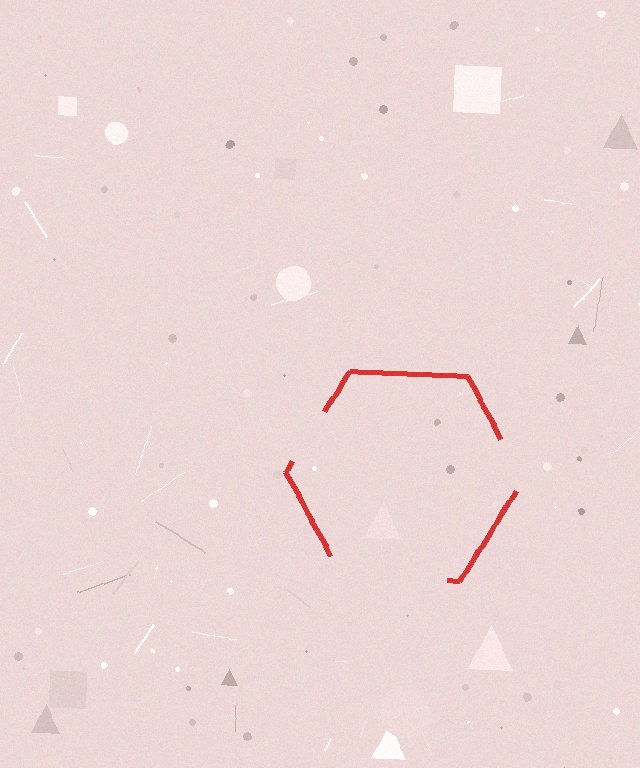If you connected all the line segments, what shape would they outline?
They would outline a hexagon.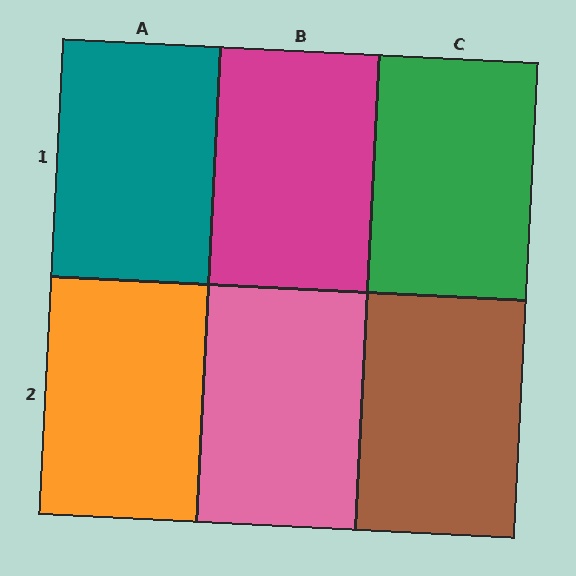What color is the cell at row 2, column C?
Brown.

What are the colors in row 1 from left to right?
Teal, magenta, green.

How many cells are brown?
1 cell is brown.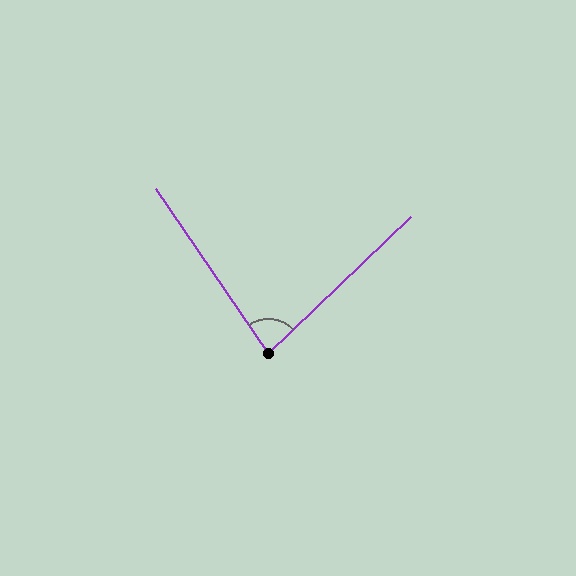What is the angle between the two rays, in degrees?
Approximately 81 degrees.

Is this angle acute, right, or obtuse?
It is acute.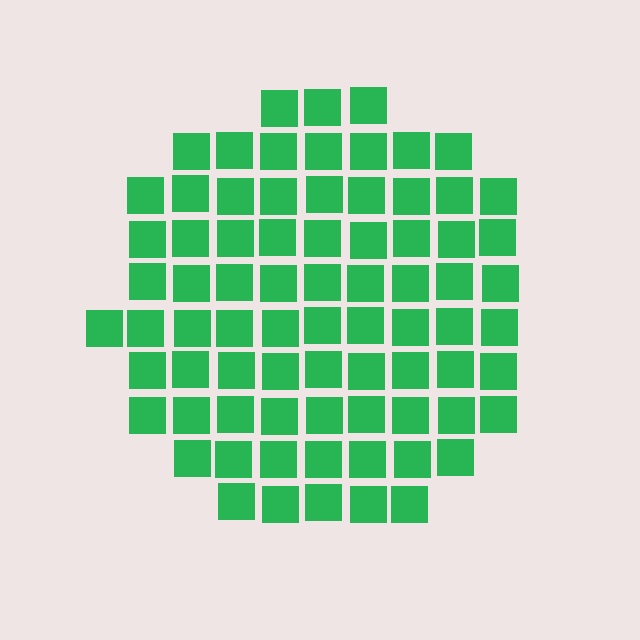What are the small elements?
The small elements are squares.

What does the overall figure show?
The overall figure shows a circle.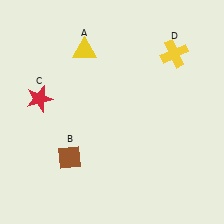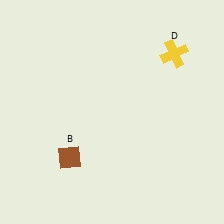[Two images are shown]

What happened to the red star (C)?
The red star (C) was removed in Image 2. It was in the top-left area of Image 1.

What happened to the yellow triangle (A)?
The yellow triangle (A) was removed in Image 2. It was in the top-left area of Image 1.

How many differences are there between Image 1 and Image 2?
There are 2 differences between the two images.